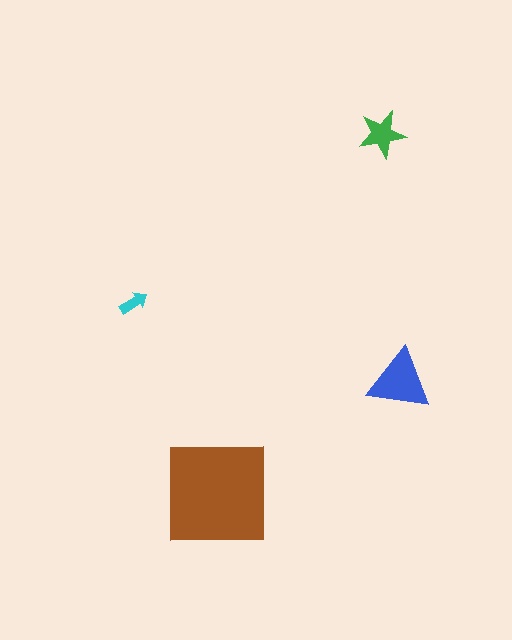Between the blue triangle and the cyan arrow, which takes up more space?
The blue triangle.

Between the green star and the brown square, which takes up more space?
The brown square.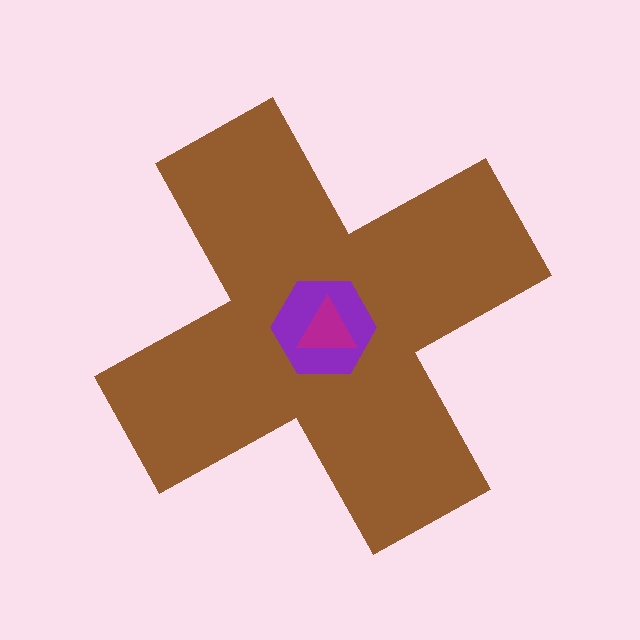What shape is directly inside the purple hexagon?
The magenta triangle.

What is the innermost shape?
The magenta triangle.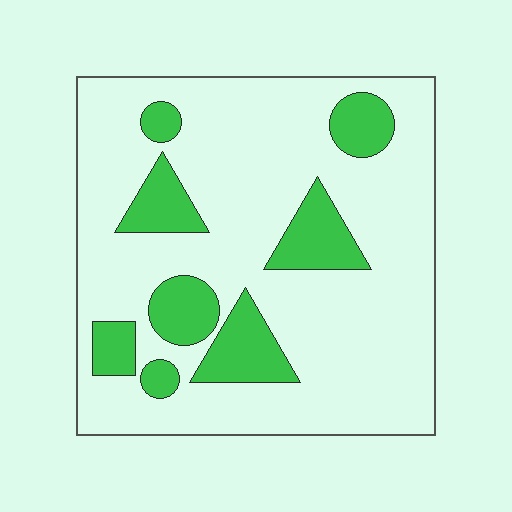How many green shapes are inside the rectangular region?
8.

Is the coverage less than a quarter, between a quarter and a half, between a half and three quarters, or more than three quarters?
Less than a quarter.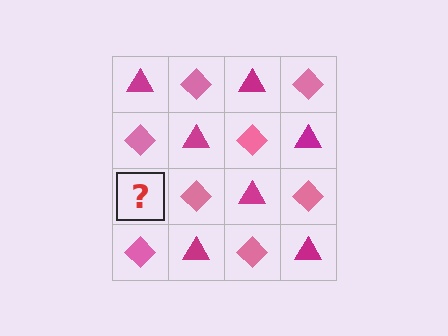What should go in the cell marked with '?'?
The missing cell should contain a magenta triangle.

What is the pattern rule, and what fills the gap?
The rule is that it alternates magenta triangle and pink diamond in a checkerboard pattern. The gap should be filled with a magenta triangle.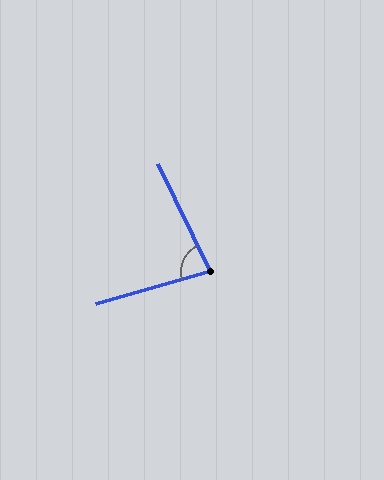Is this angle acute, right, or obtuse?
It is acute.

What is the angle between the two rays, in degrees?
Approximately 80 degrees.